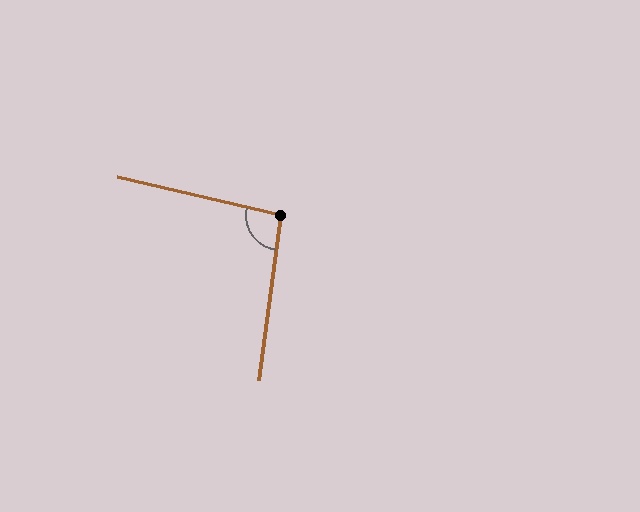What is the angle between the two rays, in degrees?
Approximately 96 degrees.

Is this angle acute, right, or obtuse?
It is obtuse.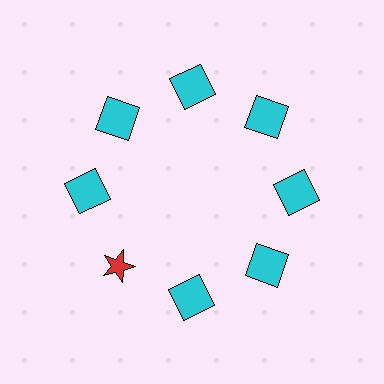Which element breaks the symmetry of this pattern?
The red star at roughly the 8 o'clock position breaks the symmetry. All other shapes are cyan squares.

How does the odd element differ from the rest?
It differs in both color (red instead of cyan) and shape (star instead of square).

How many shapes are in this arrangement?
There are 8 shapes arranged in a ring pattern.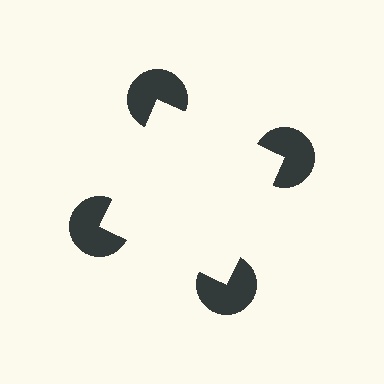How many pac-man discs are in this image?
There are 4 — one at each vertex of the illusory square.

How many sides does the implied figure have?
4 sides.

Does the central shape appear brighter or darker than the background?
It typically appears slightly brighter than the background, even though no actual brightness change is drawn.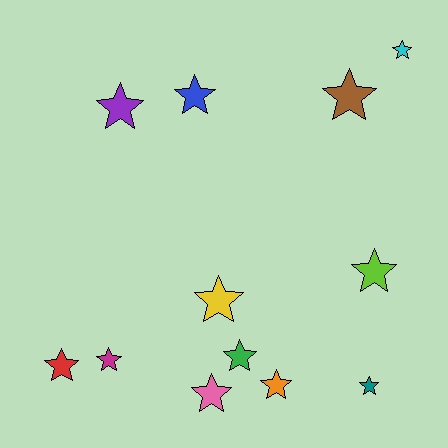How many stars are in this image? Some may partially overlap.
There are 12 stars.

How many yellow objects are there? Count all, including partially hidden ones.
There is 1 yellow object.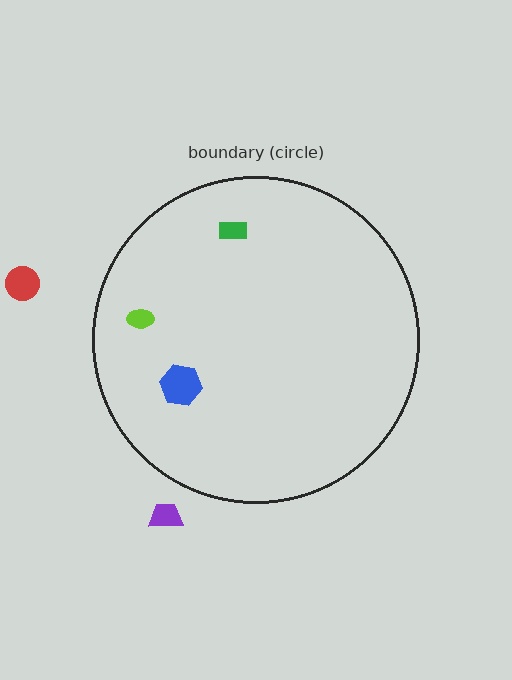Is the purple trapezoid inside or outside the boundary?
Outside.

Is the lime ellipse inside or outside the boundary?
Inside.